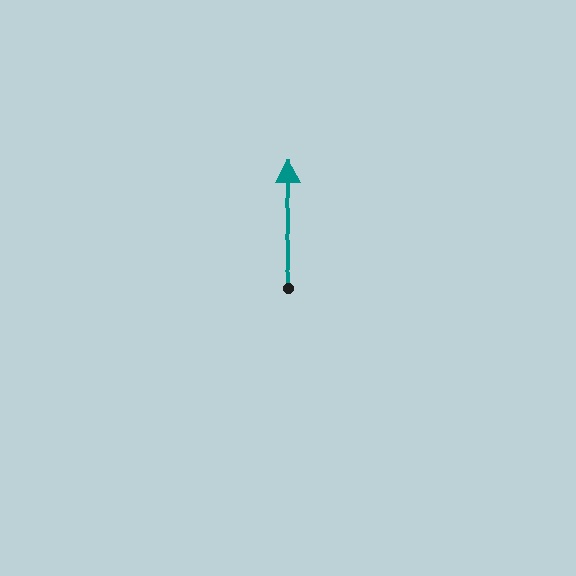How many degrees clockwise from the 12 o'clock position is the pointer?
Approximately 358 degrees.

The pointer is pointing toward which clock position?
Roughly 12 o'clock.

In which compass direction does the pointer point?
North.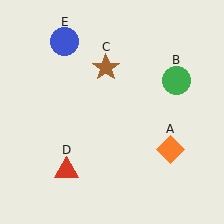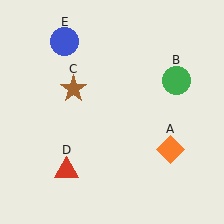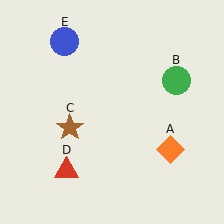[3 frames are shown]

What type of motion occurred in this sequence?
The brown star (object C) rotated counterclockwise around the center of the scene.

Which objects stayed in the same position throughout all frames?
Orange diamond (object A) and green circle (object B) and red triangle (object D) and blue circle (object E) remained stationary.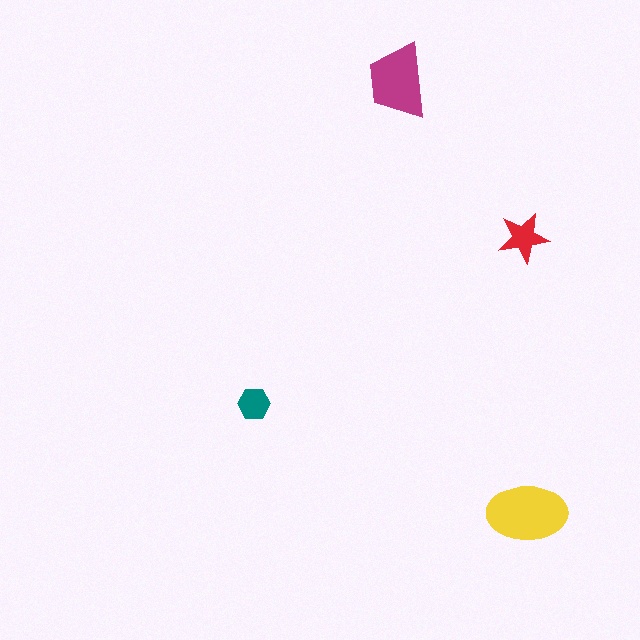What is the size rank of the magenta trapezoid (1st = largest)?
2nd.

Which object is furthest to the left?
The teal hexagon is leftmost.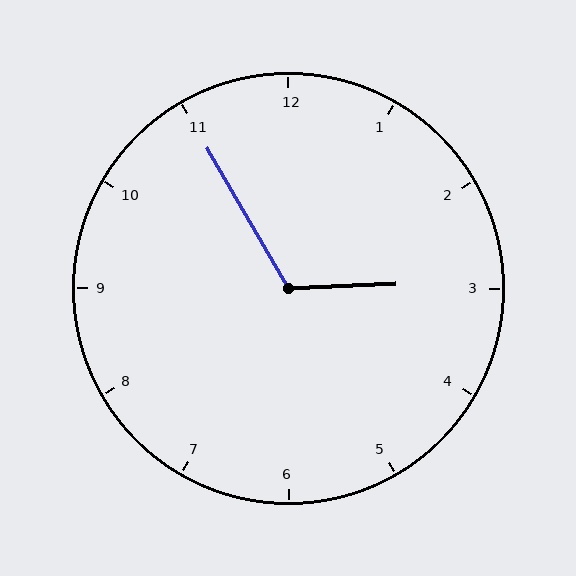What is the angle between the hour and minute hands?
Approximately 118 degrees.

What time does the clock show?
2:55.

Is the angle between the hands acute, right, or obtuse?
It is obtuse.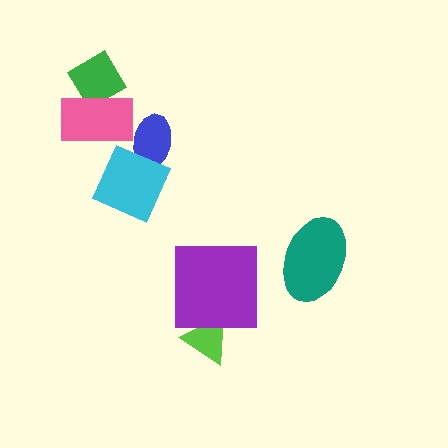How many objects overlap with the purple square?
1 object overlaps with the purple square.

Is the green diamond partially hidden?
Yes, it is partially covered by another shape.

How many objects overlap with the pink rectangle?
1 object overlaps with the pink rectangle.